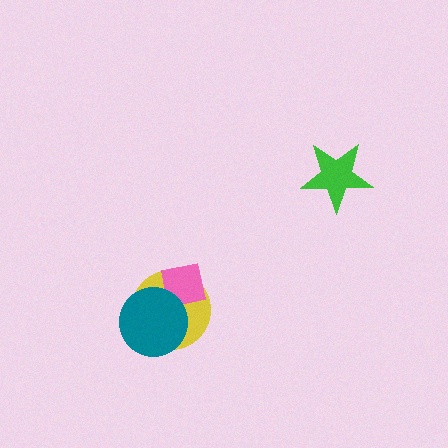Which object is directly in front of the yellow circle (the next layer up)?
The pink square is directly in front of the yellow circle.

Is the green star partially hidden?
No, no other shape covers it.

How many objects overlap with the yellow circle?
2 objects overlap with the yellow circle.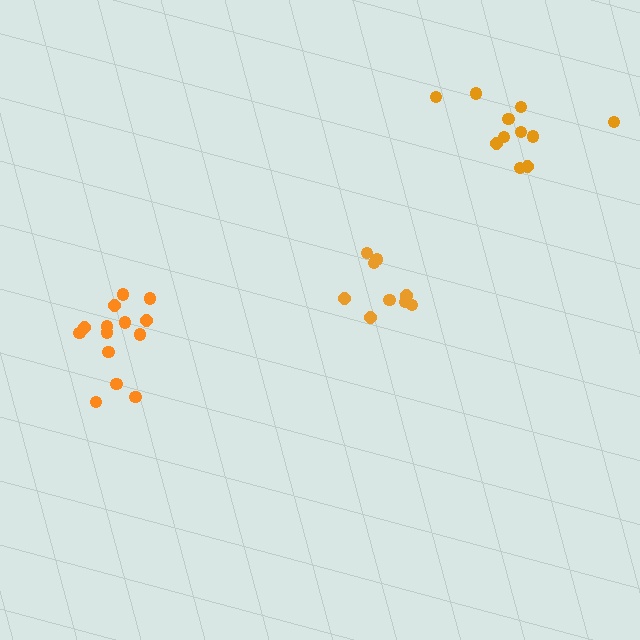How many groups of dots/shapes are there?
There are 3 groups.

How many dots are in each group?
Group 1: 14 dots, Group 2: 11 dots, Group 3: 9 dots (34 total).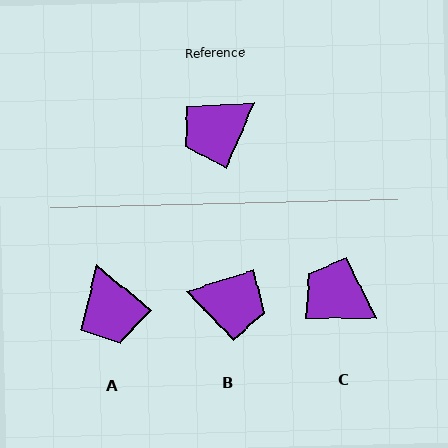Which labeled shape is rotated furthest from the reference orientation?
B, about 132 degrees away.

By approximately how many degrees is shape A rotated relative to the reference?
Approximately 75 degrees counter-clockwise.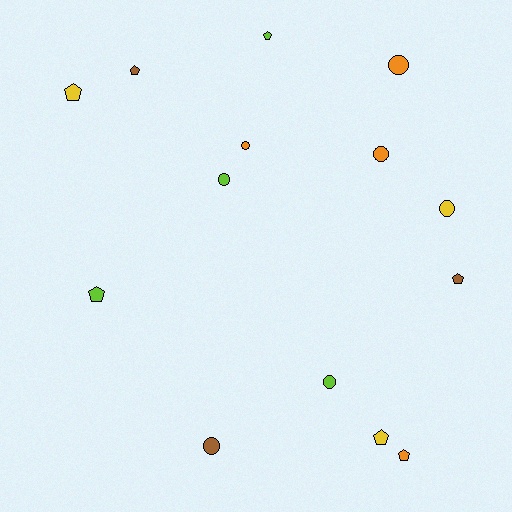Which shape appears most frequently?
Pentagon, with 7 objects.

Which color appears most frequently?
Orange, with 4 objects.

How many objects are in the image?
There are 14 objects.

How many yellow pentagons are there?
There are 2 yellow pentagons.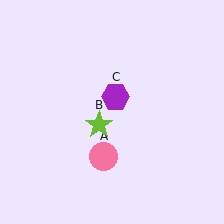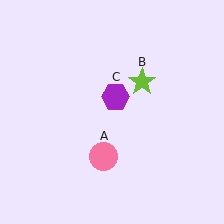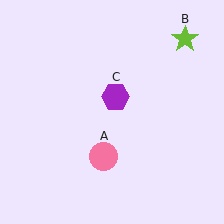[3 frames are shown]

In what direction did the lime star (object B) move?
The lime star (object B) moved up and to the right.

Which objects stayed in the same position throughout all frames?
Pink circle (object A) and purple hexagon (object C) remained stationary.